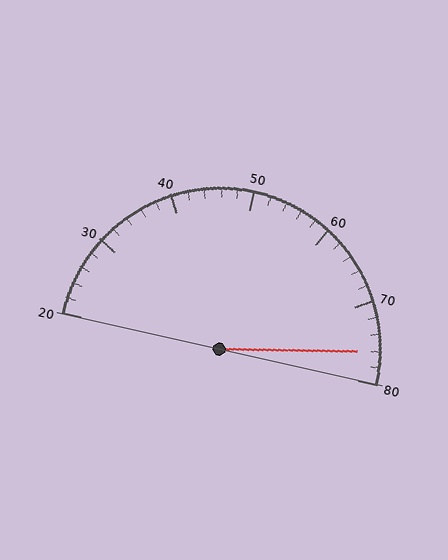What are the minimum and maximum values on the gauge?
The gauge ranges from 20 to 80.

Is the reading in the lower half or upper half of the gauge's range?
The reading is in the upper half of the range (20 to 80).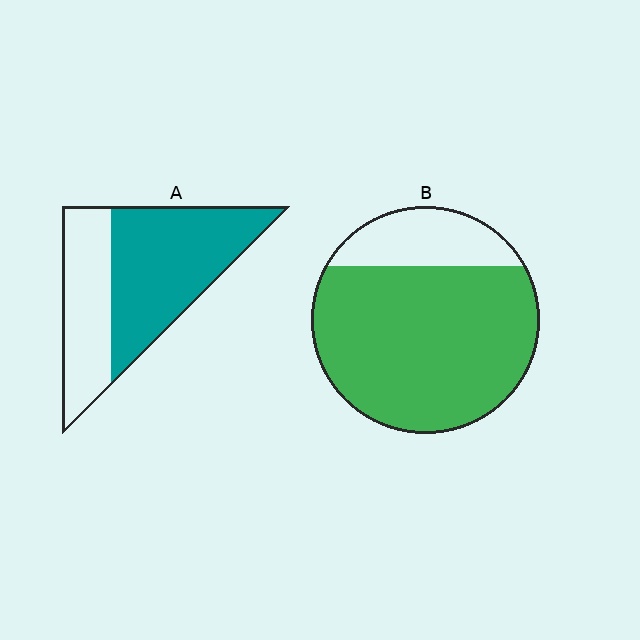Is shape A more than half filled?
Yes.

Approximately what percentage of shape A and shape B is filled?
A is approximately 60% and B is approximately 80%.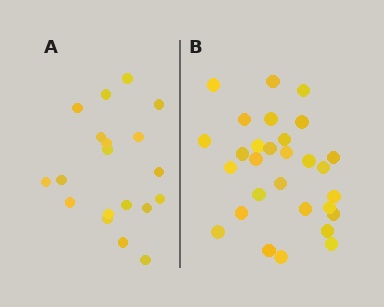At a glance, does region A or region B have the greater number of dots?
Region B (the right region) has more dots.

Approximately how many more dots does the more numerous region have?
Region B has roughly 10 or so more dots than region A.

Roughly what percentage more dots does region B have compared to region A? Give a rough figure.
About 55% more.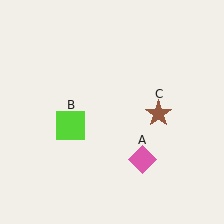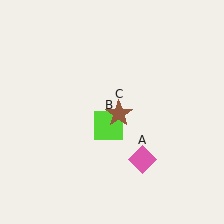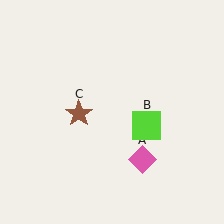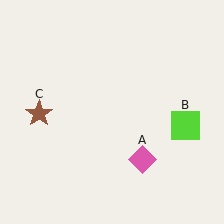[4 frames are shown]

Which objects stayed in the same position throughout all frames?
Pink diamond (object A) remained stationary.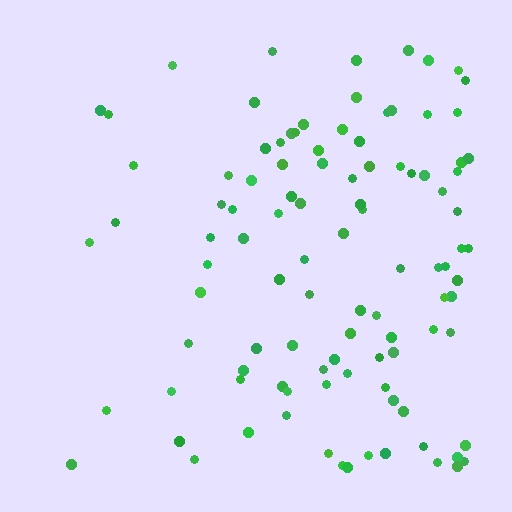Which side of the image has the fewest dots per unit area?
The left.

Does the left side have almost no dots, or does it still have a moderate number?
Still a moderate number, just noticeably fewer than the right.